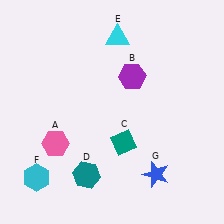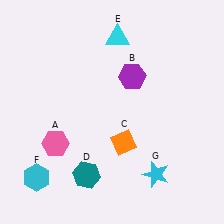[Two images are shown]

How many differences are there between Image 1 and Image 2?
There are 2 differences between the two images.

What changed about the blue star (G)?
In Image 1, G is blue. In Image 2, it changed to cyan.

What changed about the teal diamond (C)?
In Image 1, C is teal. In Image 2, it changed to orange.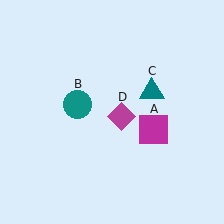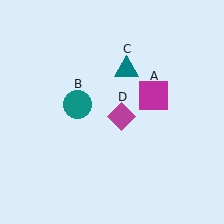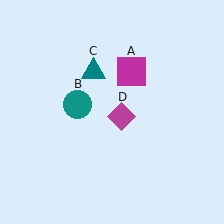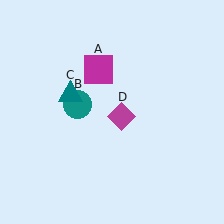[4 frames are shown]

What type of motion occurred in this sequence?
The magenta square (object A), teal triangle (object C) rotated counterclockwise around the center of the scene.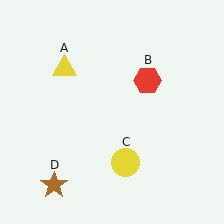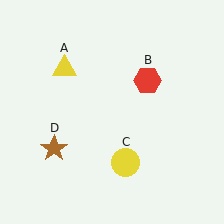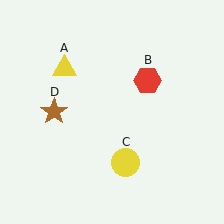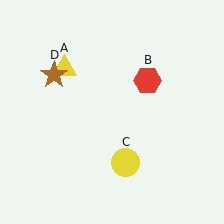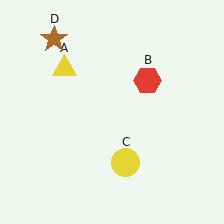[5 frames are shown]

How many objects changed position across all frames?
1 object changed position: brown star (object D).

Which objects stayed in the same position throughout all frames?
Yellow triangle (object A) and red hexagon (object B) and yellow circle (object C) remained stationary.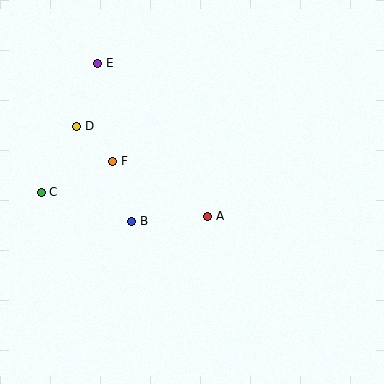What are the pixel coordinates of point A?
Point A is at (208, 216).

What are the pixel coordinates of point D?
Point D is at (77, 126).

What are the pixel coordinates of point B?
Point B is at (132, 221).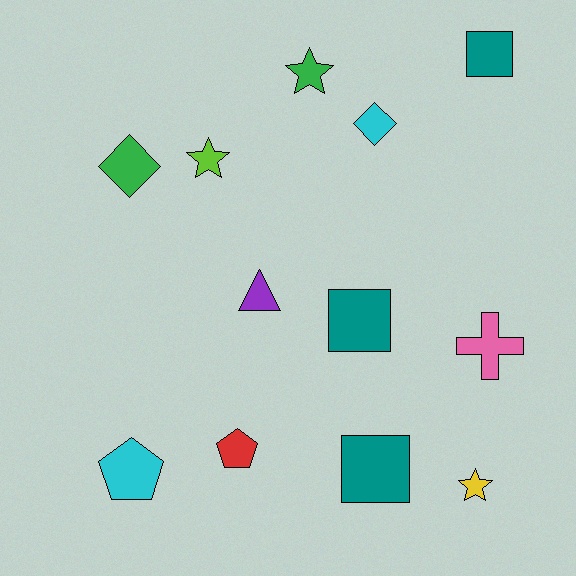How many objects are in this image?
There are 12 objects.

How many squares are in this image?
There are 3 squares.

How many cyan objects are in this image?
There are 2 cyan objects.